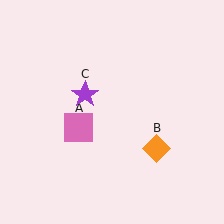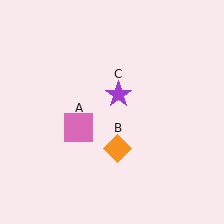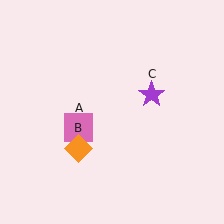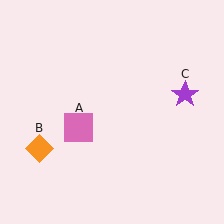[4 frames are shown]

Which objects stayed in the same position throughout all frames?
Pink square (object A) remained stationary.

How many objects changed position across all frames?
2 objects changed position: orange diamond (object B), purple star (object C).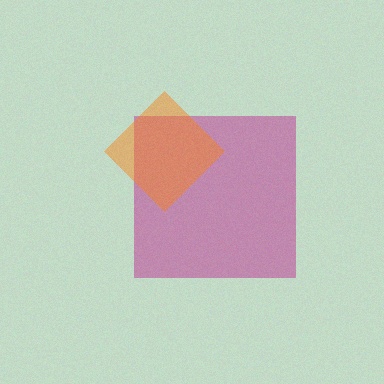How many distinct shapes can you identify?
There are 2 distinct shapes: a magenta square, an orange diamond.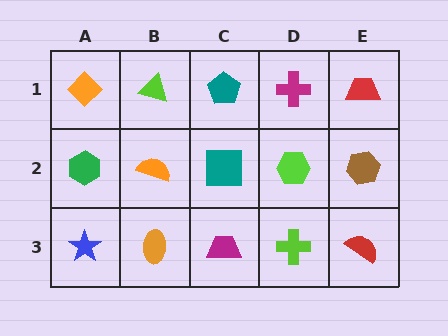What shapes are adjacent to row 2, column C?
A teal pentagon (row 1, column C), a magenta trapezoid (row 3, column C), an orange semicircle (row 2, column B), a lime hexagon (row 2, column D).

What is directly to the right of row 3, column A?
An orange ellipse.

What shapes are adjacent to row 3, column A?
A green hexagon (row 2, column A), an orange ellipse (row 3, column B).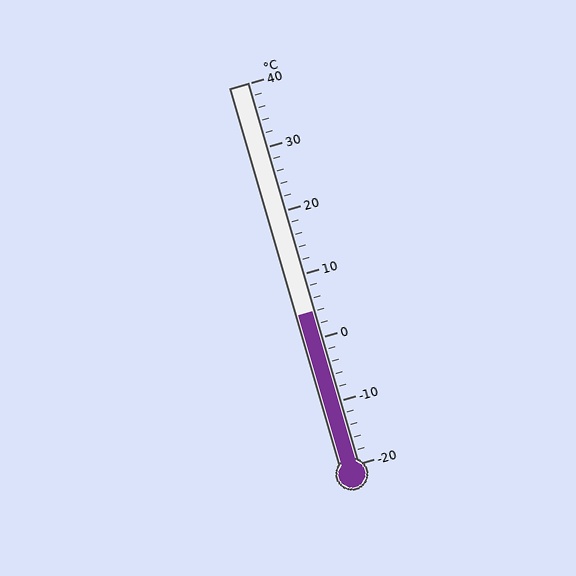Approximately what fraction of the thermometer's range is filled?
The thermometer is filled to approximately 40% of its range.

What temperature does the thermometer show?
The thermometer shows approximately 4°C.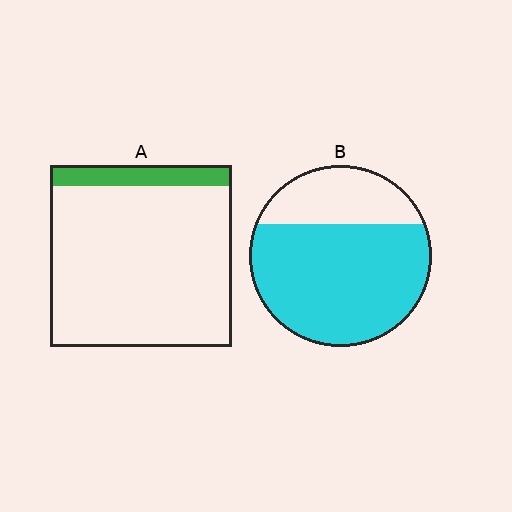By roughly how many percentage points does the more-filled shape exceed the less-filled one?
By roughly 60 percentage points (B over A).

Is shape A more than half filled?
No.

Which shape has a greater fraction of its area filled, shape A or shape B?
Shape B.